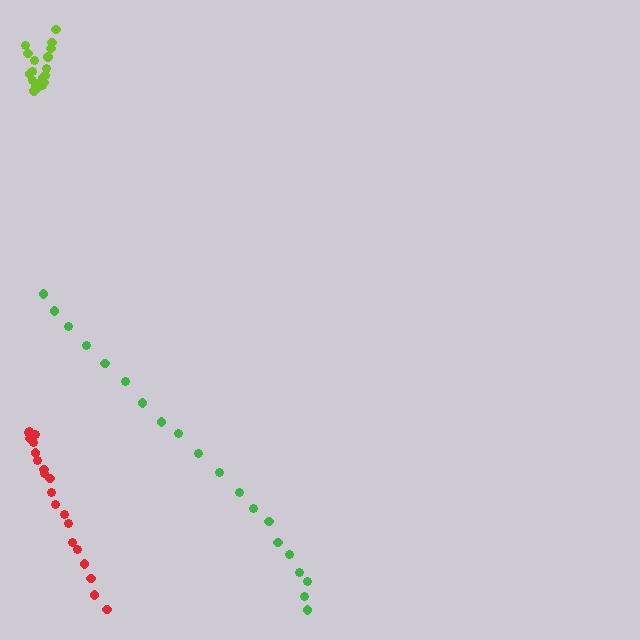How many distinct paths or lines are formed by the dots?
There are 3 distinct paths.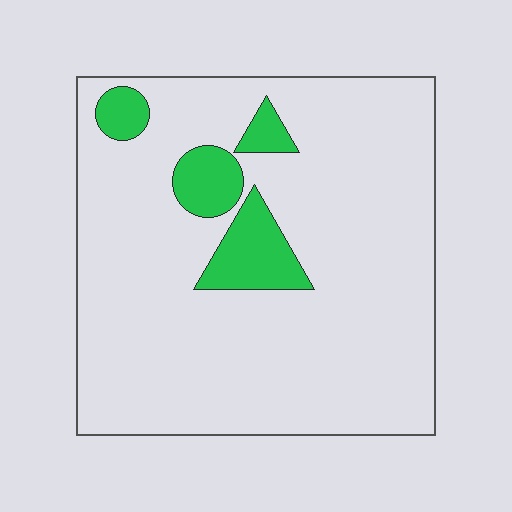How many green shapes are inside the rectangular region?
4.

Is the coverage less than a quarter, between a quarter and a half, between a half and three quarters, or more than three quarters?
Less than a quarter.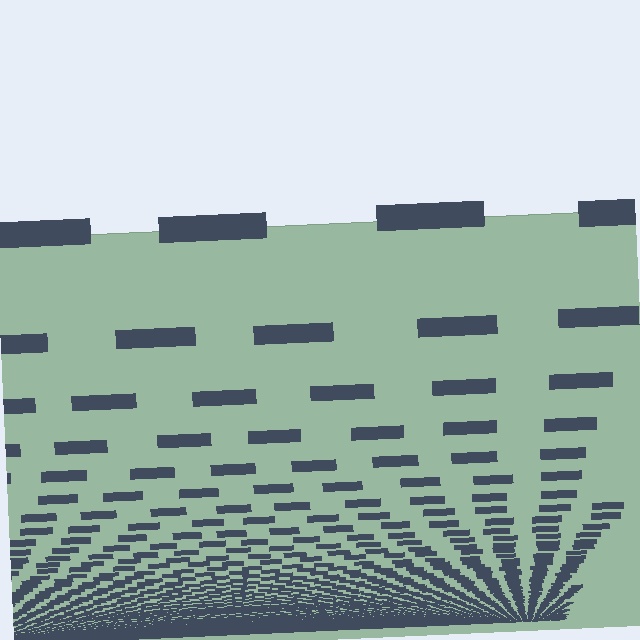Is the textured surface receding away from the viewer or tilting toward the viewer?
The surface appears to tilt toward the viewer. Texture elements get larger and sparser toward the top.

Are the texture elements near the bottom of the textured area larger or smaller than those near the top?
Smaller. The gradient is inverted — elements near the bottom are smaller and denser.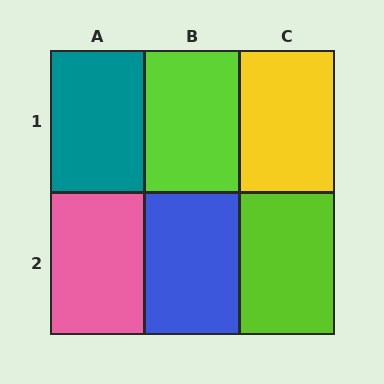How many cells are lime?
2 cells are lime.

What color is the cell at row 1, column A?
Teal.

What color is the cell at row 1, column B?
Lime.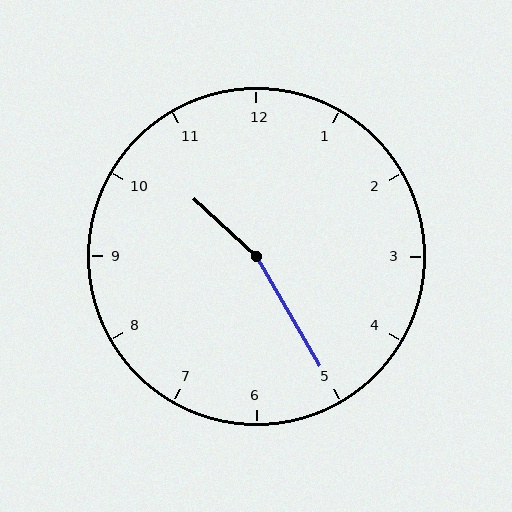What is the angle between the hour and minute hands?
Approximately 162 degrees.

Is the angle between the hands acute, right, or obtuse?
It is obtuse.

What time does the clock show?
10:25.